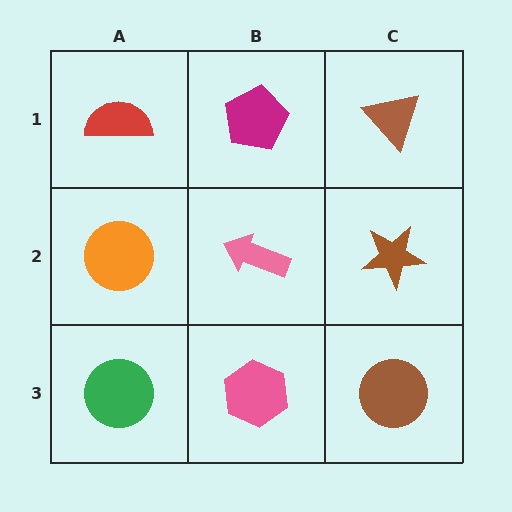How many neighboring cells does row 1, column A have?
2.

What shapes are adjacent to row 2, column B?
A magenta pentagon (row 1, column B), a pink hexagon (row 3, column B), an orange circle (row 2, column A), a brown star (row 2, column C).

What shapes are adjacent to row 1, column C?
A brown star (row 2, column C), a magenta pentagon (row 1, column B).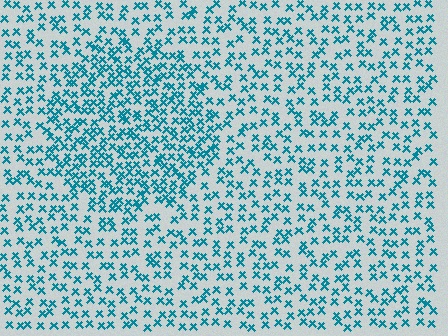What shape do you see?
I see a circle.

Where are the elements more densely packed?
The elements are more densely packed inside the circle boundary.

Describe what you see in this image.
The image contains small teal elements arranged at two different densities. A circle-shaped region is visible where the elements are more densely packed than the surrounding area.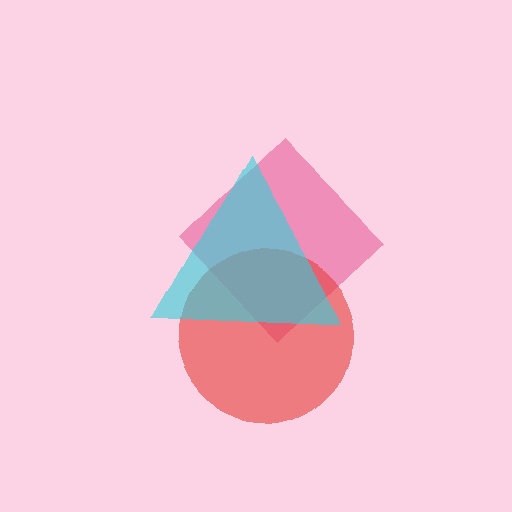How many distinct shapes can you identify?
There are 3 distinct shapes: a pink diamond, a red circle, a cyan triangle.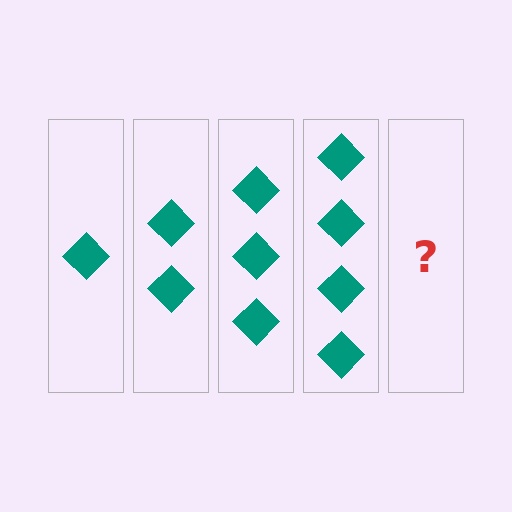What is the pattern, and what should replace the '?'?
The pattern is that each step adds one more diamond. The '?' should be 5 diamonds.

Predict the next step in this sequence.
The next step is 5 diamonds.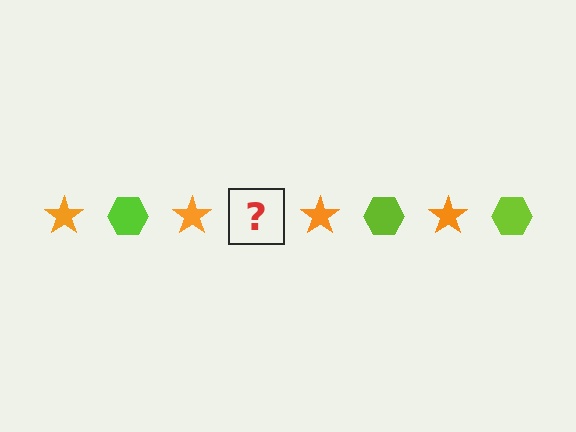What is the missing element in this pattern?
The missing element is a lime hexagon.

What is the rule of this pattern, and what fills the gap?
The rule is that the pattern alternates between orange star and lime hexagon. The gap should be filled with a lime hexagon.